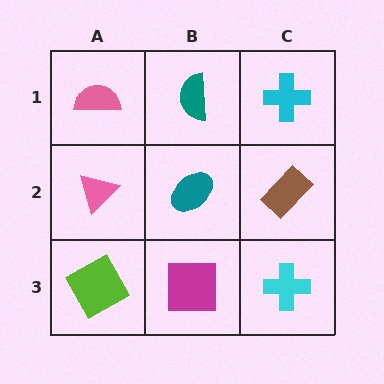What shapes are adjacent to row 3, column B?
A teal ellipse (row 2, column B), a lime square (row 3, column A), a cyan cross (row 3, column C).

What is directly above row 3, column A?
A pink triangle.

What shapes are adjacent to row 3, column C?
A brown rectangle (row 2, column C), a magenta square (row 3, column B).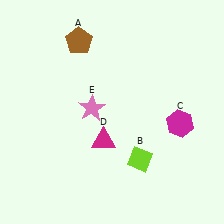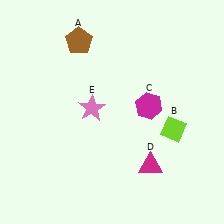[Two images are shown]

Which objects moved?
The objects that moved are: the lime diamond (B), the magenta hexagon (C), the magenta triangle (D).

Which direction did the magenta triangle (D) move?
The magenta triangle (D) moved right.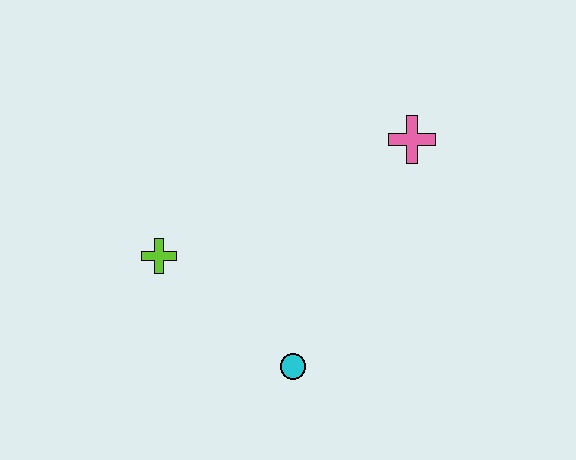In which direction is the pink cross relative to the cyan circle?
The pink cross is above the cyan circle.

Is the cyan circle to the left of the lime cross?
No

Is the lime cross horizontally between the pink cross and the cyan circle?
No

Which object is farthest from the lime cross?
The pink cross is farthest from the lime cross.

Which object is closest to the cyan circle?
The lime cross is closest to the cyan circle.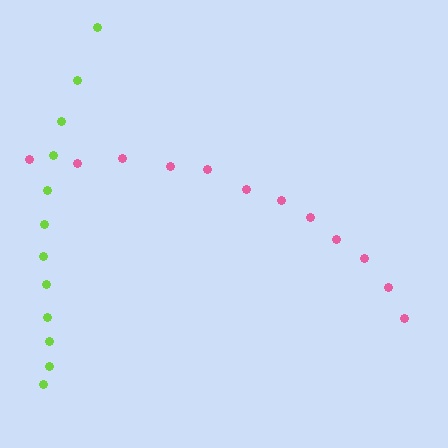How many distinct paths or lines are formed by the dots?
There are 2 distinct paths.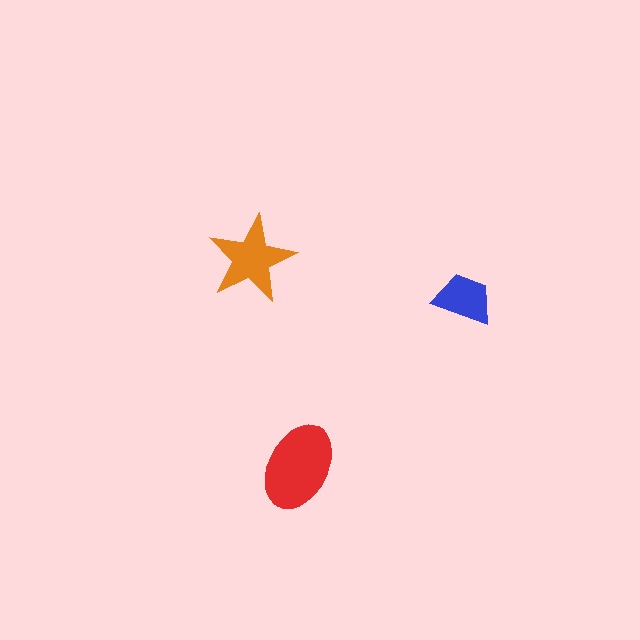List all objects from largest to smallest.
The red ellipse, the orange star, the blue trapezoid.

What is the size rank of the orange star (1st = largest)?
2nd.